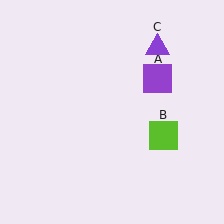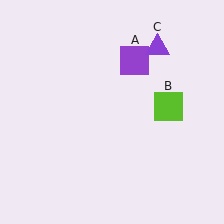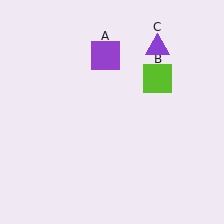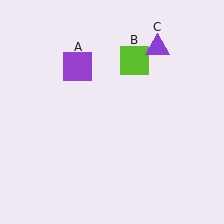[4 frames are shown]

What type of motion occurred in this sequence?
The purple square (object A), lime square (object B) rotated counterclockwise around the center of the scene.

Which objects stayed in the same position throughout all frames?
Purple triangle (object C) remained stationary.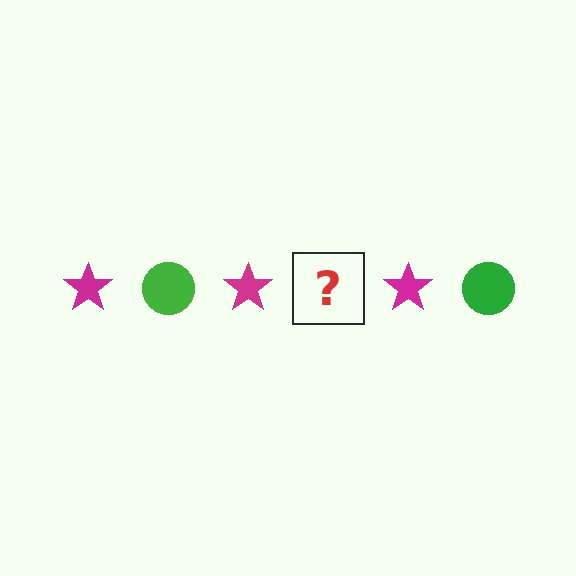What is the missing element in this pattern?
The missing element is a green circle.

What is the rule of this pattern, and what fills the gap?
The rule is that the pattern alternates between magenta star and green circle. The gap should be filled with a green circle.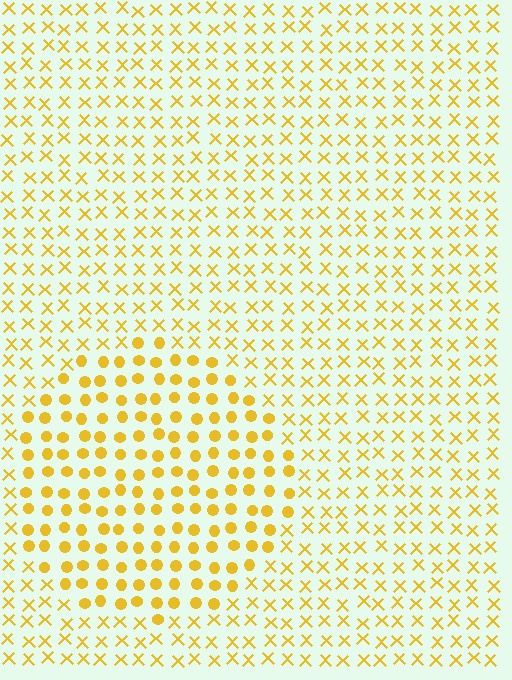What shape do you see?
I see a circle.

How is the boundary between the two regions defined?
The boundary is defined by a change in element shape: circles inside vs. X marks outside. All elements share the same color and spacing.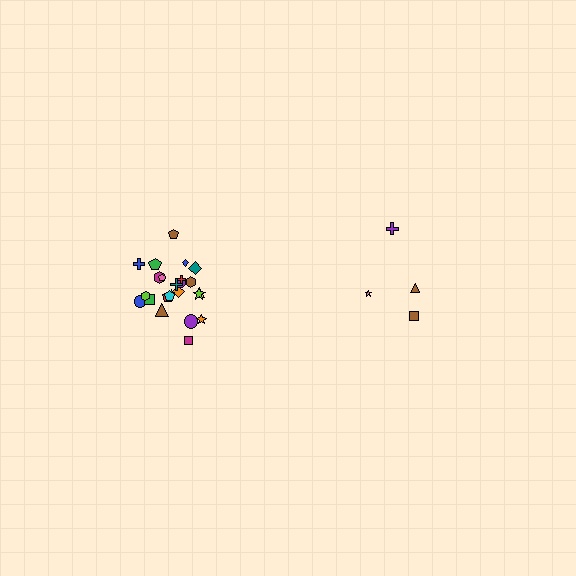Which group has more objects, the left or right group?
The left group.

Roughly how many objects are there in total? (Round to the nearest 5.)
Roughly 30 objects in total.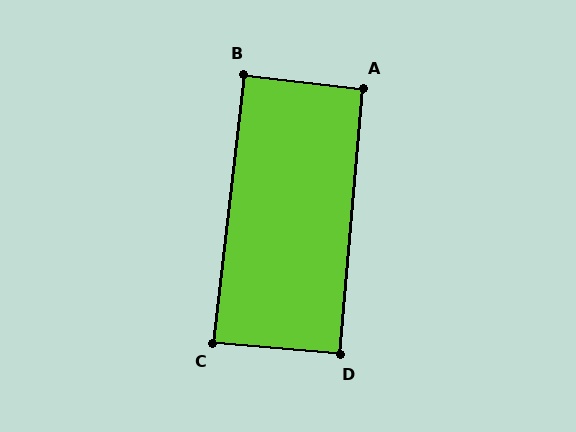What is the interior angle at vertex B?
Approximately 90 degrees (approximately right).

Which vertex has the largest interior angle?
A, at approximately 92 degrees.